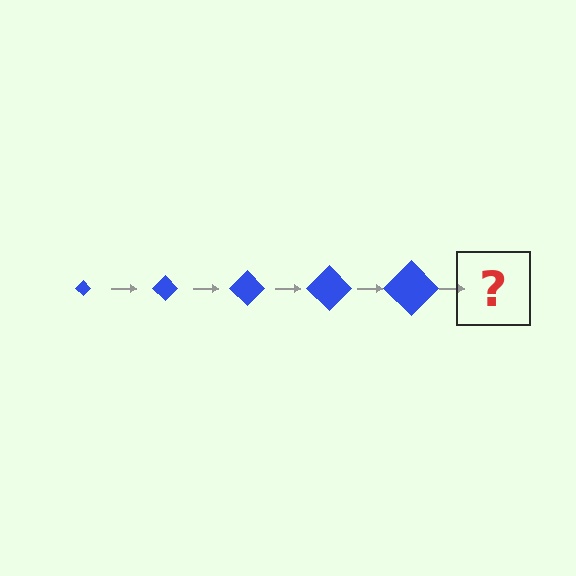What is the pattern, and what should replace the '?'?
The pattern is that the diamond gets progressively larger each step. The '?' should be a blue diamond, larger than the previous one.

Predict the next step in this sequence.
The next step is a blue diamond, larger than the previous one.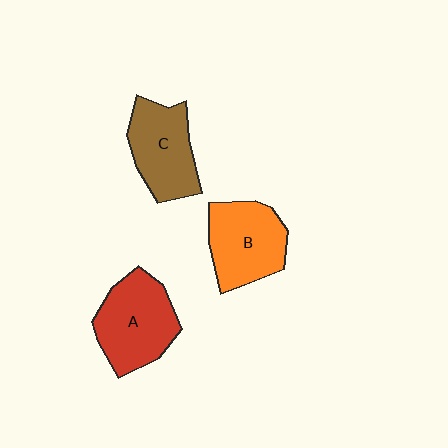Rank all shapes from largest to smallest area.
From largest to smallest: A (red), B (orange), C (brown).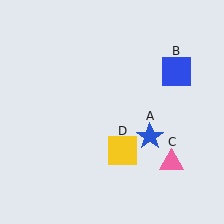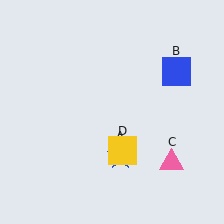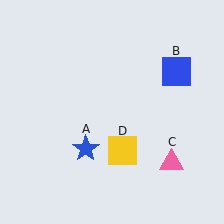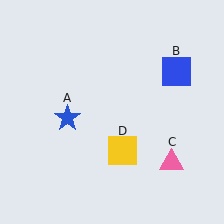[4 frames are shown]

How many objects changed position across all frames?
1 object changed position: blue star (object A).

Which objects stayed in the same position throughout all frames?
Blue square (object B) and pink triangle (object C) and yellow square (object D) remained stationary.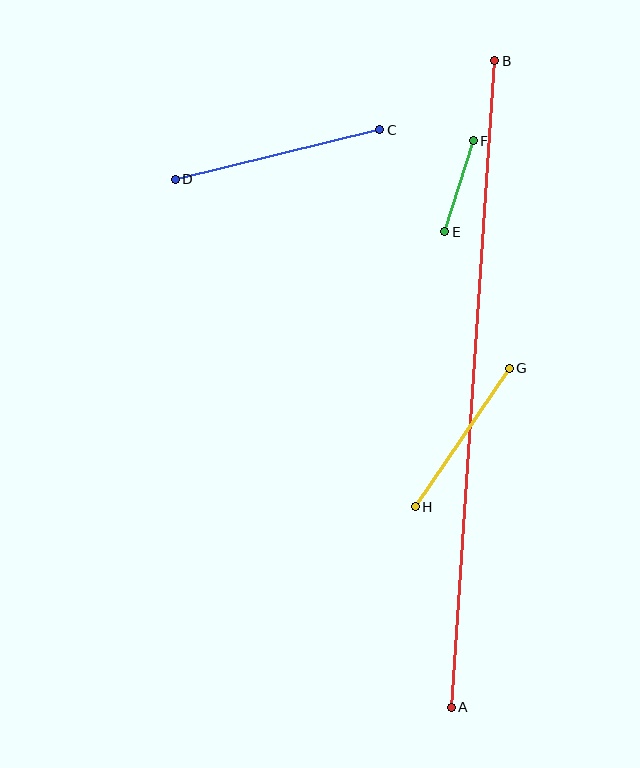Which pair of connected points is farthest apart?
Points A and B are farthest apart.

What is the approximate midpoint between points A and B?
The midpoint is at approximately (473, 384) pixels.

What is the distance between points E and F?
The distance is approximately 96 pixels.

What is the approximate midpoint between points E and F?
The midpoint is at approximately (459, 186) pixels.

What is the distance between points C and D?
The distance is approximately 211 pixels.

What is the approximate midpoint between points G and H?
The midpoint is at approximately (462, 437) pixels.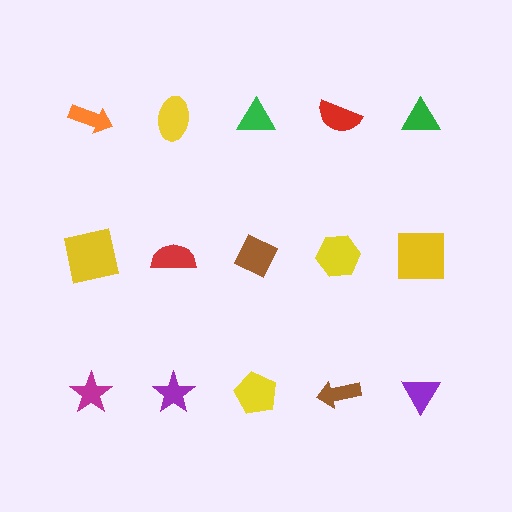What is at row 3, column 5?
A purple triangle.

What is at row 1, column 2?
A yellow ellipse.